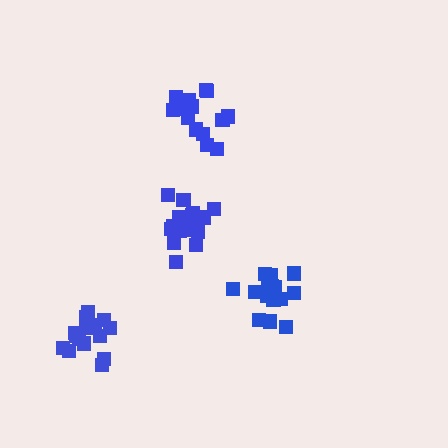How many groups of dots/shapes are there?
There are 4 groups.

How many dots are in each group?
Group 1: 15 dots, Group 2: 17 dots, Group 3: 15 dots, Group 4: 17 dots (64 total).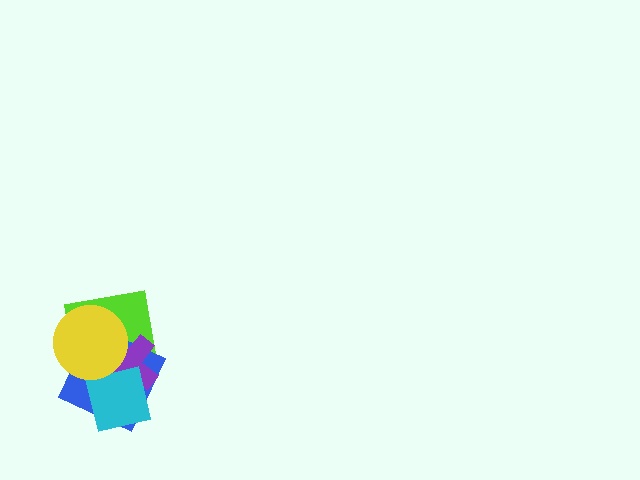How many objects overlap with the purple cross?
4 objects overlap with the purple cross.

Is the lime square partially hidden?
Yes, it is partially covered by another shape.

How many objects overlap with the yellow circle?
4 objects overlap with the yellow circle.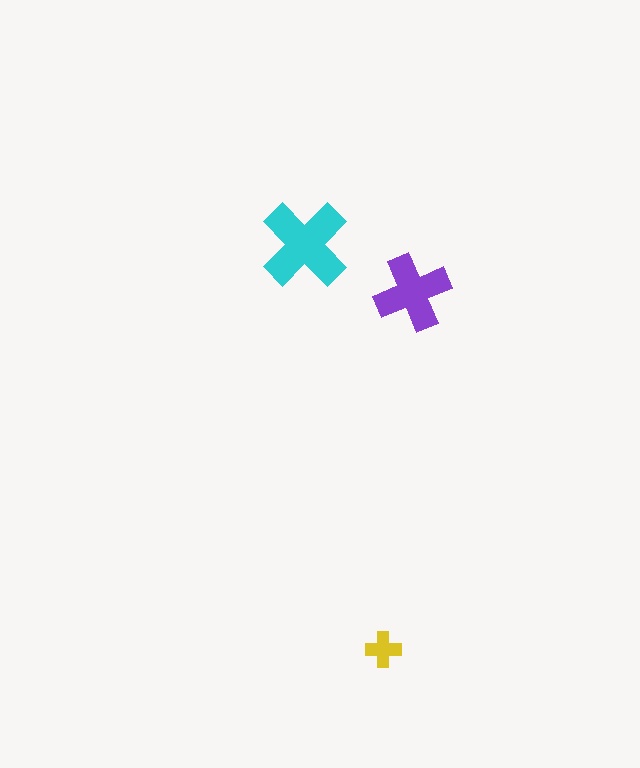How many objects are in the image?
There are 3 objects in the image.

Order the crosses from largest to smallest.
the cyan one, the purple one, the yellow one.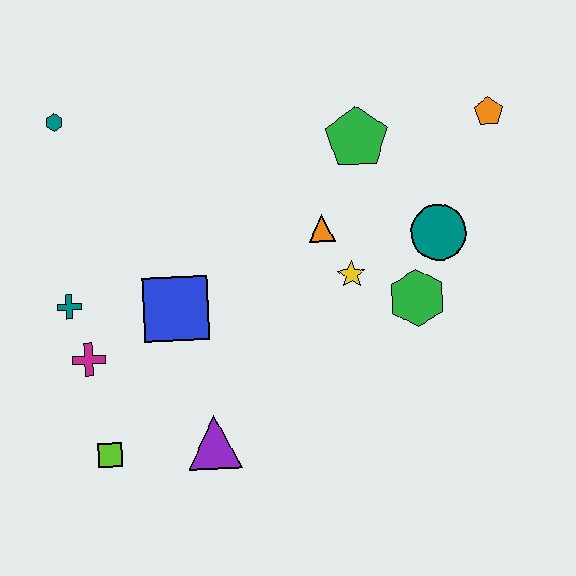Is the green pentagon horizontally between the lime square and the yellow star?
No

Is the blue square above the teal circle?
No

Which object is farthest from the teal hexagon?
The orange pentagon is farthest from the teal hexagon.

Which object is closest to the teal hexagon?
The teal cross is closest to the teal hexagon.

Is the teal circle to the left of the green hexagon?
No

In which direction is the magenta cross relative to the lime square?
The magenta cross is above the lime square.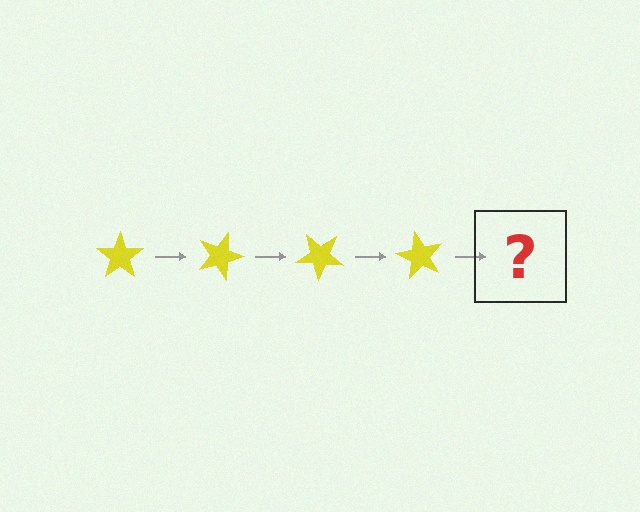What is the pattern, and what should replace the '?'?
The pattern is that the star rotates 20 degrees each step. The '?' should be a yellow star rotated 80 degrees.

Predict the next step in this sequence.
The next step is a yellow star rotated 80 degrees.